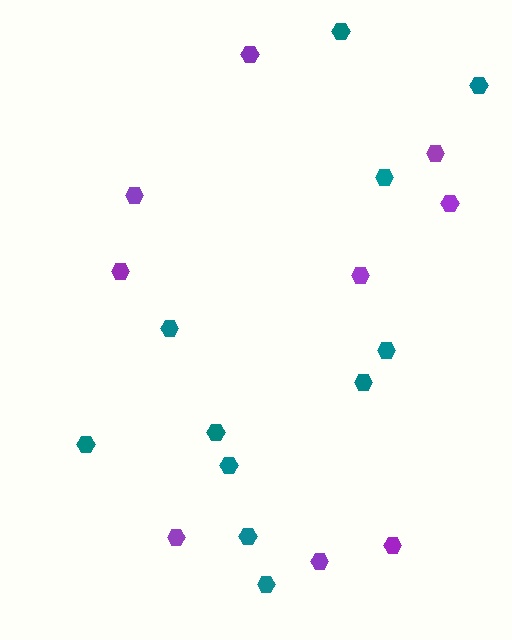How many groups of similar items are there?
There are 2 groups: one group of purple hexagons (9) and one group of teal hexagons (11).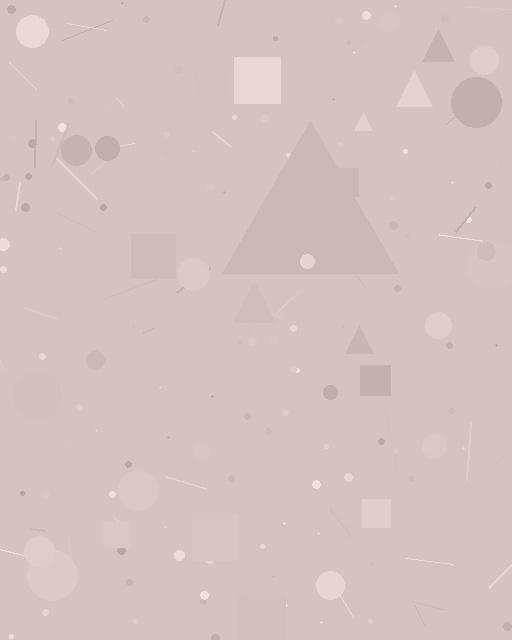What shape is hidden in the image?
A triangle is hidden in the image.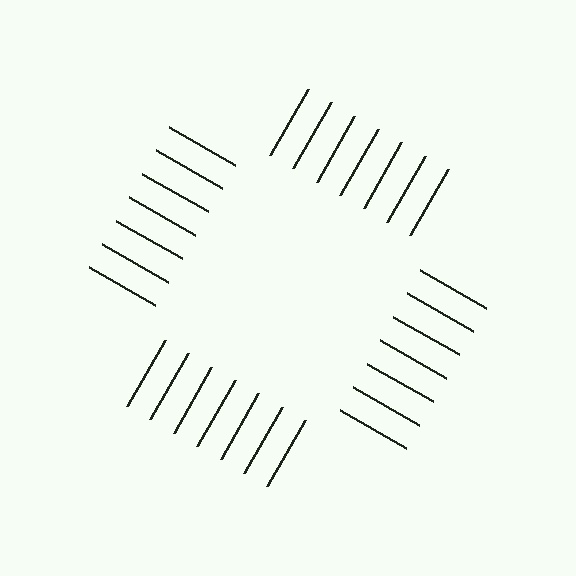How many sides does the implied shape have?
4 sides — the line-ends trace a square.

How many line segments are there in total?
28 — 7 along each of the 4 edges.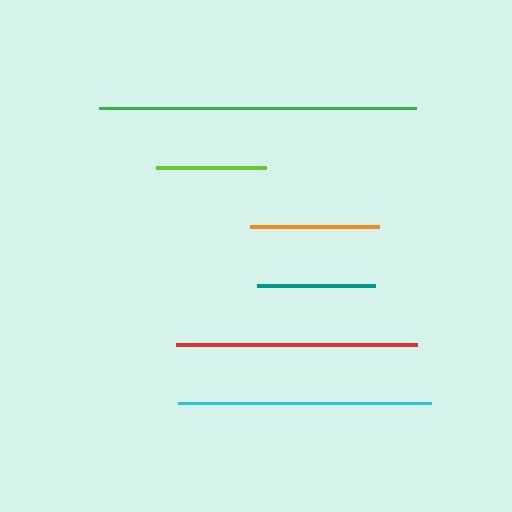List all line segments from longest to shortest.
From longest to shortest: green, cyan, red, orange, teal, lime.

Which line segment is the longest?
The green line is the longest at approximately 317 pixels.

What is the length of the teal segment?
The teal segment is approximately 118 pixels long.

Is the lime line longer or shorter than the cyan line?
The cyan line is longer than the lime line.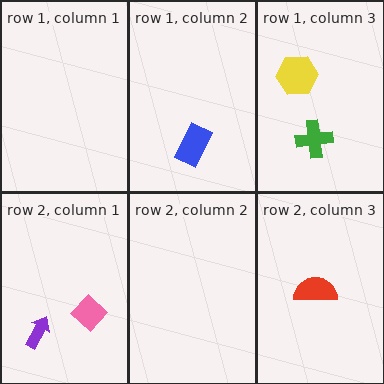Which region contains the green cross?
The row 1, column 3 region.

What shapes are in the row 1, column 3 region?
The yellow hexagon, the green cross.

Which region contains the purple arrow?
The row 2, column 1 region.